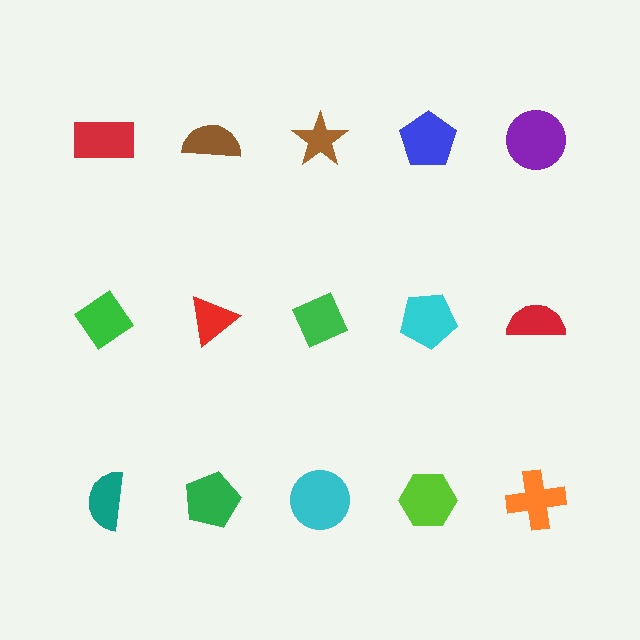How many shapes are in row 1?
5 shapes.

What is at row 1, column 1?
A red rectangle.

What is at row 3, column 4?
A lime hexagon.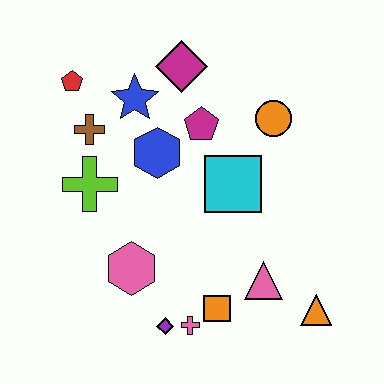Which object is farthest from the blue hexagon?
The orange triangle is farthest from the blue hexagon.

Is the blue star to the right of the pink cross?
No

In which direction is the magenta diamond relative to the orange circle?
The magenta diamond is to the left of the orange circle.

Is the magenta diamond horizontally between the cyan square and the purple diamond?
Yes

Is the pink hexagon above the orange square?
Yes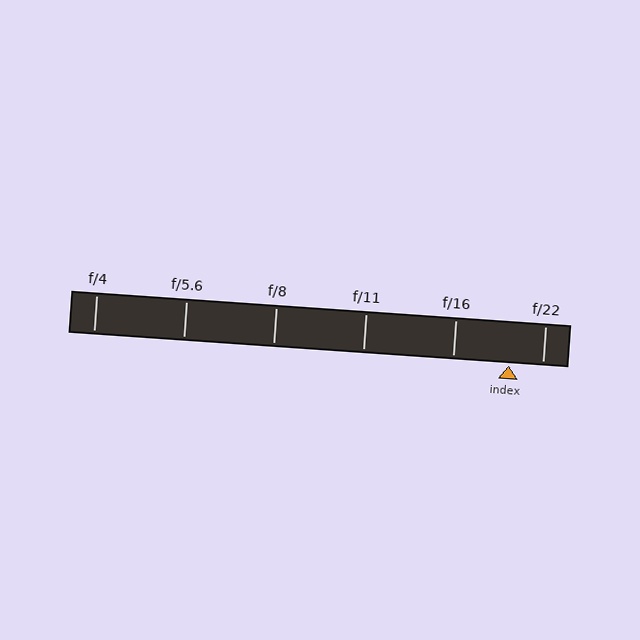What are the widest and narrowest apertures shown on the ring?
The widest aperture shown is f/4 and the narrowest is f/22.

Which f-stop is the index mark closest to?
The index mark is closest to f/22.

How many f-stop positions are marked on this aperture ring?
There are 6 f-stop positions marked.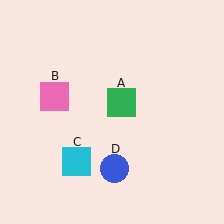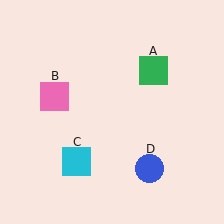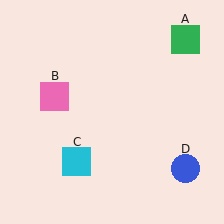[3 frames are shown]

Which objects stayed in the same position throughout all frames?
Pink square (object B) and cyan square (object C) remained stationary.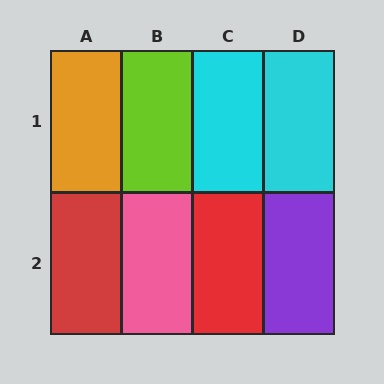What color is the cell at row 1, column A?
Orange.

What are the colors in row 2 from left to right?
Red, pink, red, purple.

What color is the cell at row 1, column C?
Cyan.